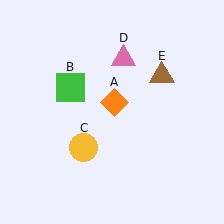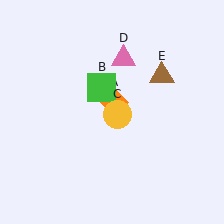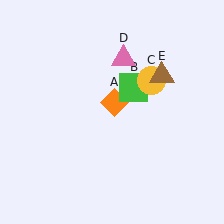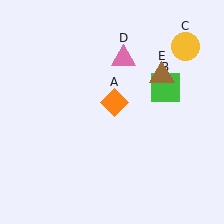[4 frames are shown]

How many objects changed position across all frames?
2 objects changed position: green square (object B), yellow circle (object C).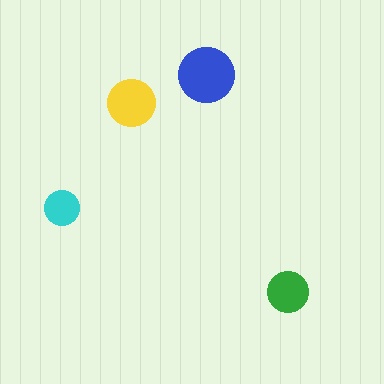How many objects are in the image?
There are 4 objects in the image.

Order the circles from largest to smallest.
the blue one, the yellow one, the green one, the cyan one.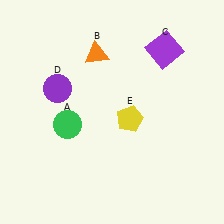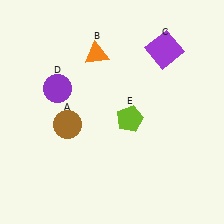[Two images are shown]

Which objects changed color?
A changed from green to brown. E changed from yellow to lime.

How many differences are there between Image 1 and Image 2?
There are 2 differences between the two images.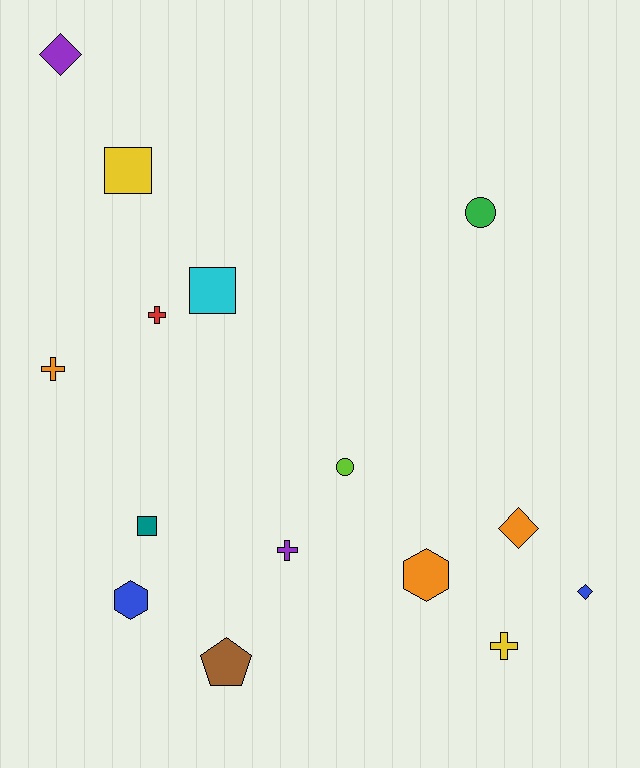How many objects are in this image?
There are 15 objects.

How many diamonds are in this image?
There are 3 diamonds.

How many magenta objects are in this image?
There are no magenta objects.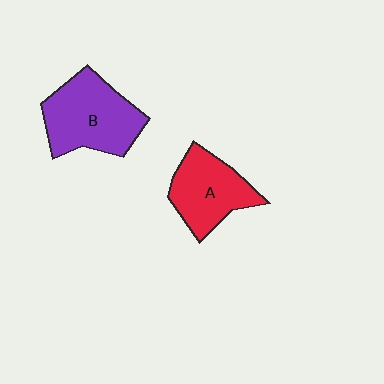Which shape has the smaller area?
Shape A (red).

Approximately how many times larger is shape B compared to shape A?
Approximately 1.3 times.